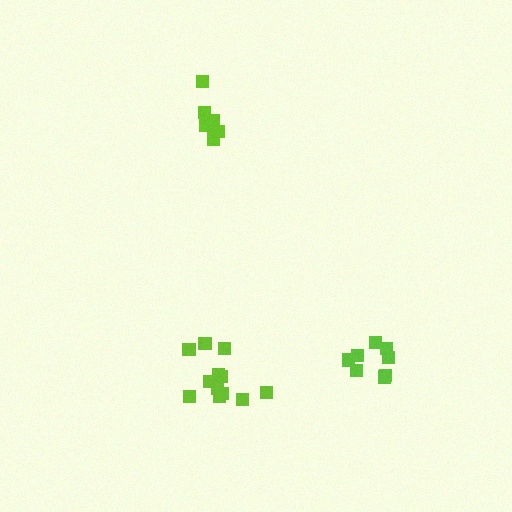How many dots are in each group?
Group 1: 12 dots, Group 2: 8 dots, Group 3: 7 dots (27 total).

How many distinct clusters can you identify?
There are 3 distinct clusters.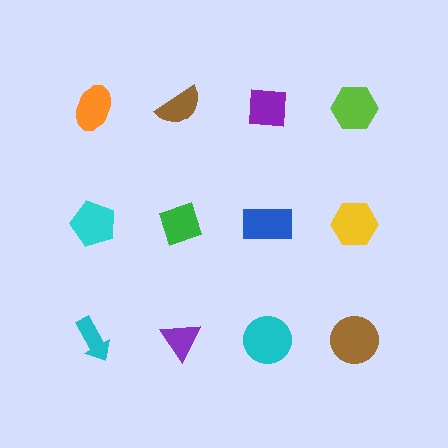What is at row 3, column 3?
A cyan circle.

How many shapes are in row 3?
4 shapes.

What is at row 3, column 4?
A brown circle.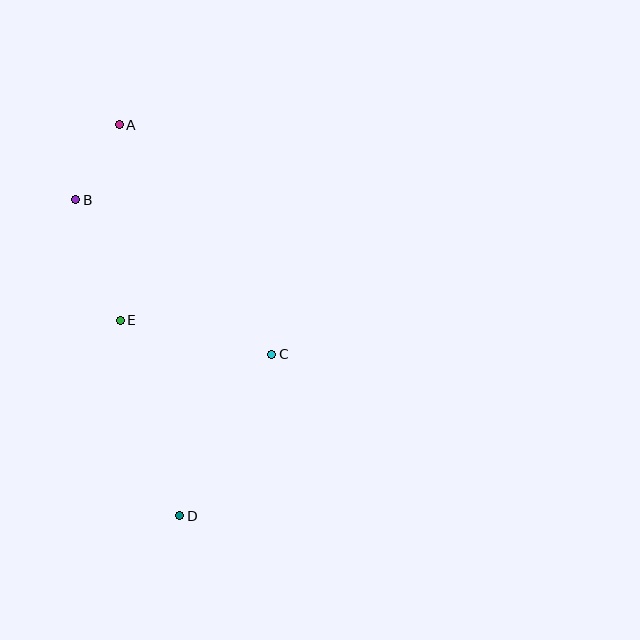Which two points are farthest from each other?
Points A and D are farthest from each other.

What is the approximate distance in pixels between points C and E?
The distance between C and E is approximately 155 pixels.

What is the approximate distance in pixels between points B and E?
The distance between B and E is approximately 129 pixels.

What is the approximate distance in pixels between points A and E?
The distance between A and E is approximately 196 pixels.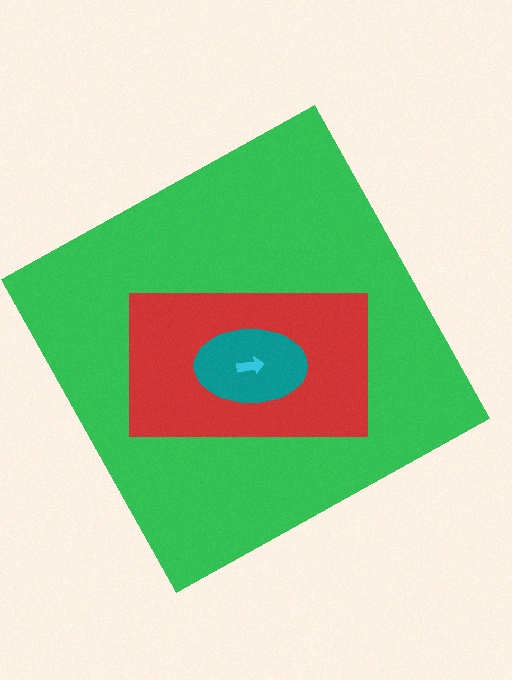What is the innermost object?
The cyan arrow.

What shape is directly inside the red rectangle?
The teal ellipse.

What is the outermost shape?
The green square.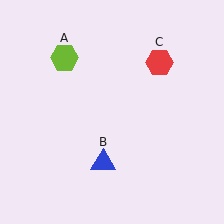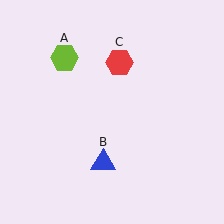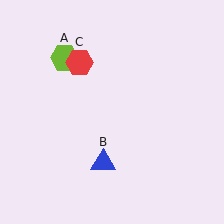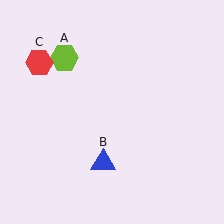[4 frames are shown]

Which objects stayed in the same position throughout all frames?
Lime hexagon (object A) and blue triangle (object B) remained stationary.